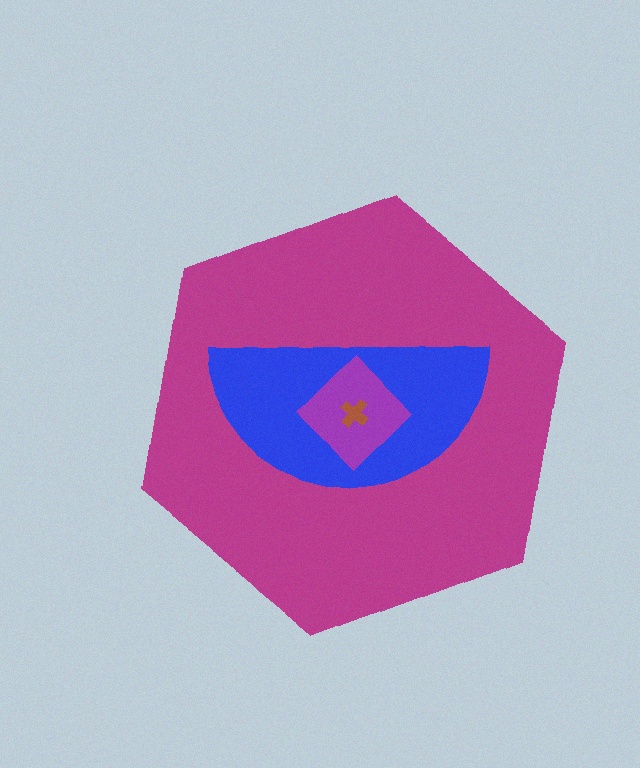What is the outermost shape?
The magenta hexagon.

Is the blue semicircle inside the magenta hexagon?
Yes.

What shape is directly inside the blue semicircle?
The purple diamond.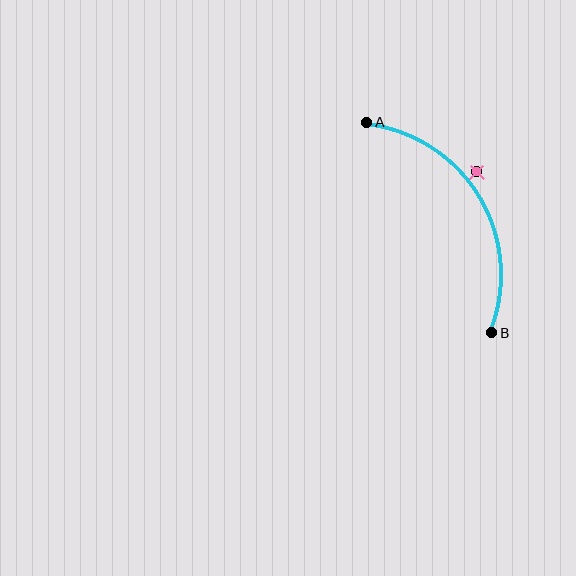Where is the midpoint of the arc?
The arc midpoint is the point on the curve farthest from the straight line joining A and B. It sits to the right of that line.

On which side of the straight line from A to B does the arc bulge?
The arc bulges to the right of the straight line connecting A and B.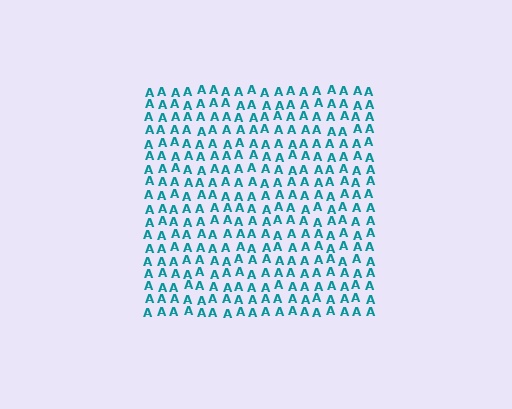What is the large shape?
The large shape is a square.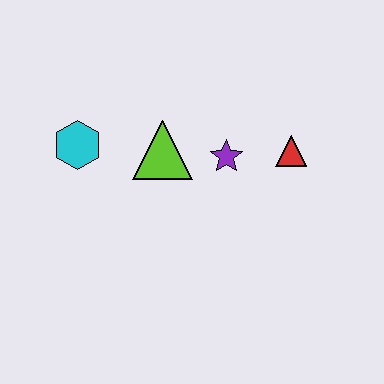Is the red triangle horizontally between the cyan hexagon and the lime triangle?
No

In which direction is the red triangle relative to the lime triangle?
The red triangle is to the right of the lime triangle.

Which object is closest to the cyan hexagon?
The lime triangle is closest to the cyan hexagon.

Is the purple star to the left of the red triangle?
Yes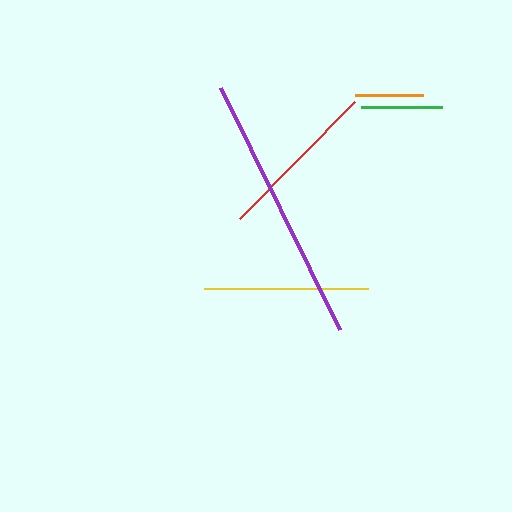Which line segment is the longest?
The purple line is the longest at approximately 269 pixels.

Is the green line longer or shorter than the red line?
The red line is longer than the green line.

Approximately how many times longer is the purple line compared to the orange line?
The purple line is approximately 3.9 times the length of the orange line.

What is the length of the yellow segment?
The yellow segment is approximately 163 pixels long.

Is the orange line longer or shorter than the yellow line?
The yellow line is longer than the orange line.